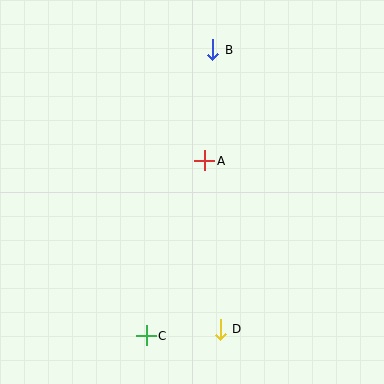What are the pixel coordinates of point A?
Point A is at (205, 161).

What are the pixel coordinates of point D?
Point D is at (220, 329).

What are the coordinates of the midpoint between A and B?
The midpoint between A and B is at (209, 105).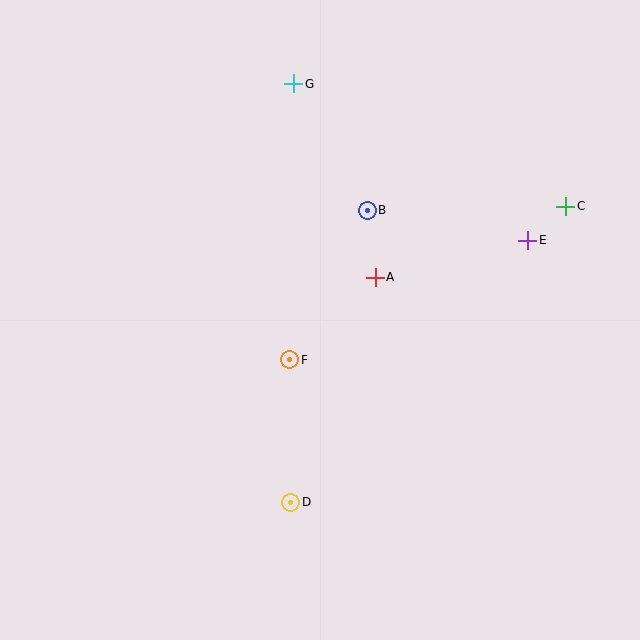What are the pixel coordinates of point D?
Point D is at (291, 502).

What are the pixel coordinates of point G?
Point G is at (294, 84).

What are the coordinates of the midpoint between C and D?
The midpoint between C and D is at (428, 354).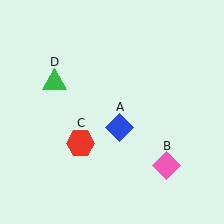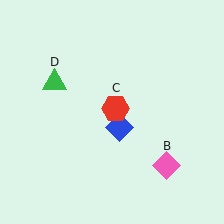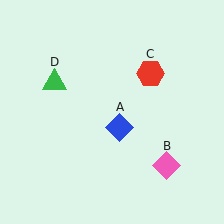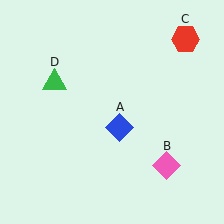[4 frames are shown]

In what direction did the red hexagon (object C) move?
The red hexagon (object C) moved up and to the right.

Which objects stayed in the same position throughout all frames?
Blue diamond (object A) and pink diamond (object B) and green triangle (object D) remained stationary.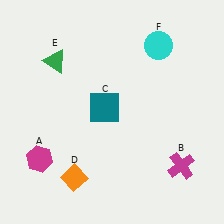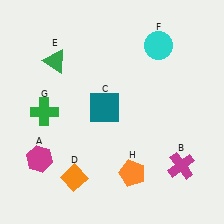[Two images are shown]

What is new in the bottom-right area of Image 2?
An orange pentagon (H) was added in the bottom-right area of Image 2.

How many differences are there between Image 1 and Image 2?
There are 2 differences between the two images.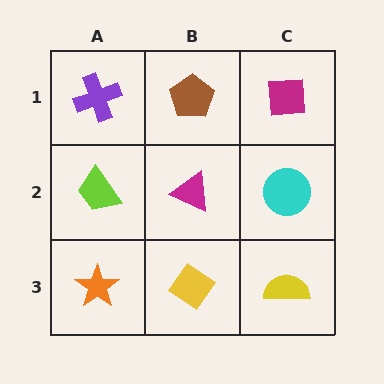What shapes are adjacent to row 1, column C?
A cyan circle (row 2, column C), a brown pentagon (row 1, column B).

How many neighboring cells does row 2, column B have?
4.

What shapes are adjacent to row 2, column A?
A purple cross (row 1, column A), an orange star (row 3, column A), a magenta triangle (row 2, column B).